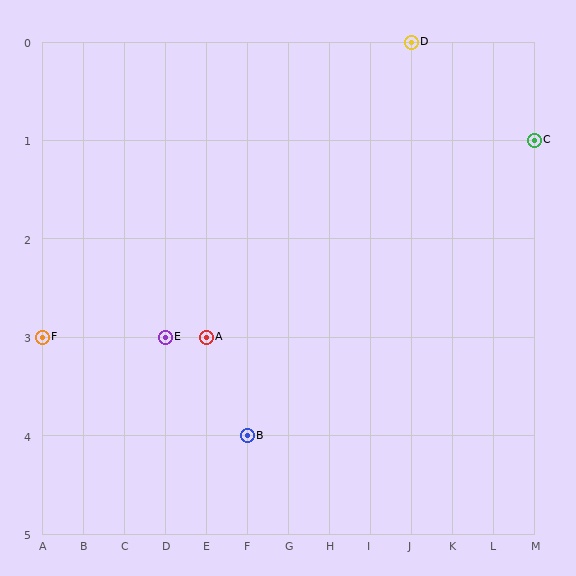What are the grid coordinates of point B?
Point B is at grid coordinates (F, 4).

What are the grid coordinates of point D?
Point D is at grid coordinates (J, 0).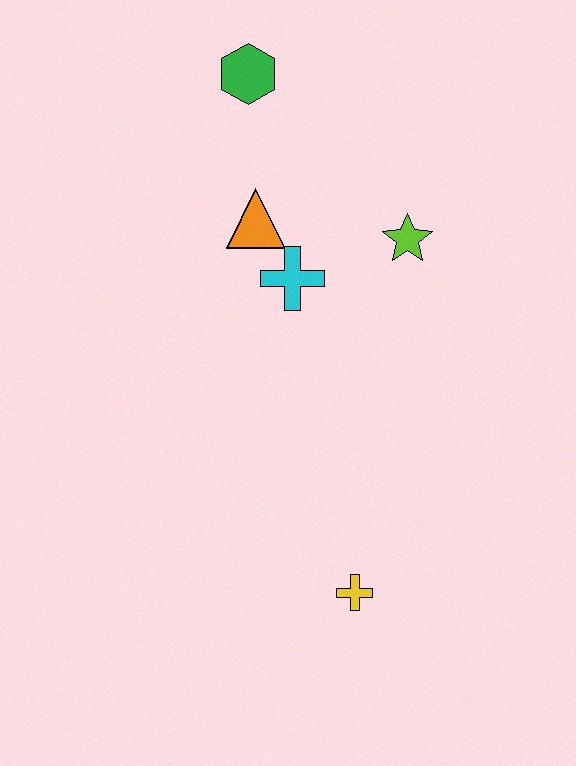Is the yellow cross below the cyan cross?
Yes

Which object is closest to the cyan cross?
The orange triangle is closest to the cyan cross.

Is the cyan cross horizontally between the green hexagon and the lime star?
Yes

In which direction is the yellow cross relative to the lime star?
The yellow cross is below the lime star.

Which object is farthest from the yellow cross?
The green hexagon is farthest from the yellow cross.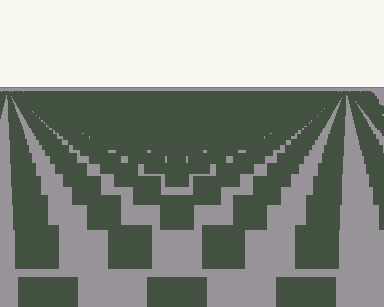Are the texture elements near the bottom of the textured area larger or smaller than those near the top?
Larger. Near the bottom, elements are closer to the viewer and appear at a bigger on-screen size.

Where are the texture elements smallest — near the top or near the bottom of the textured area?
Near the top.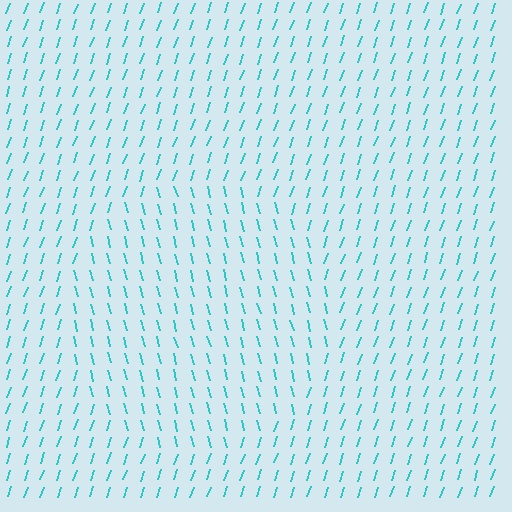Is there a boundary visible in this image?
Yes, there is a texture boundary formed by a change in line orientation.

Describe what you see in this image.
The image is filled with small cyan line segments. A circle region in the image has lines oriented differently from the surrounding lines, creating a visible texture boundary.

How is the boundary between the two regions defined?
The boundary is defined purely by a change in line orientation (approximately 34 degrees difference). All lines are the same color and thickness.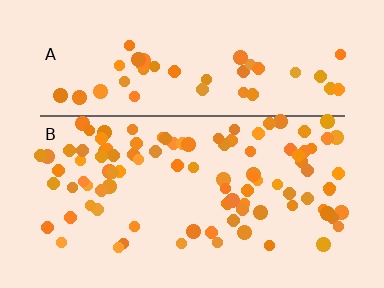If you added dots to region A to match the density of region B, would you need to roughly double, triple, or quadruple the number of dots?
Approximately double.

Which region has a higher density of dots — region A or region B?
B (the bottom).